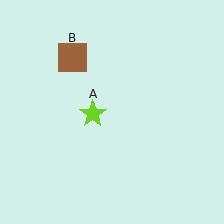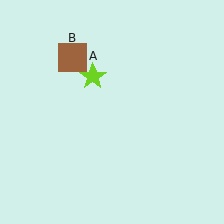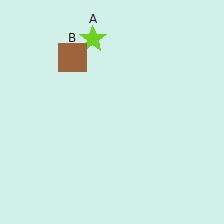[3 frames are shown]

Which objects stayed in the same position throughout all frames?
Brown square (object B) remained stationary.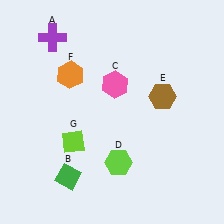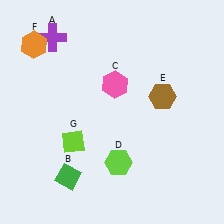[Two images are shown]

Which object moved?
The orange hexagon (F) moved left.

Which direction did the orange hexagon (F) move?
The orange hexagon (F) moved left.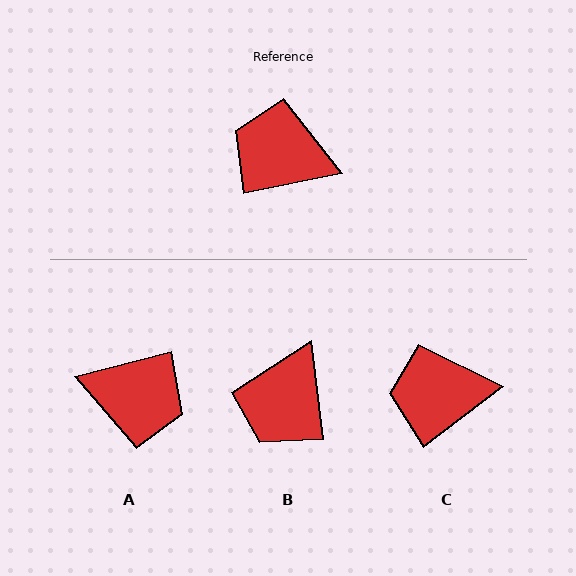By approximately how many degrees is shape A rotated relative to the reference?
Approximately 177 degrees clockwise.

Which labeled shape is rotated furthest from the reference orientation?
A, about 177 degrees away.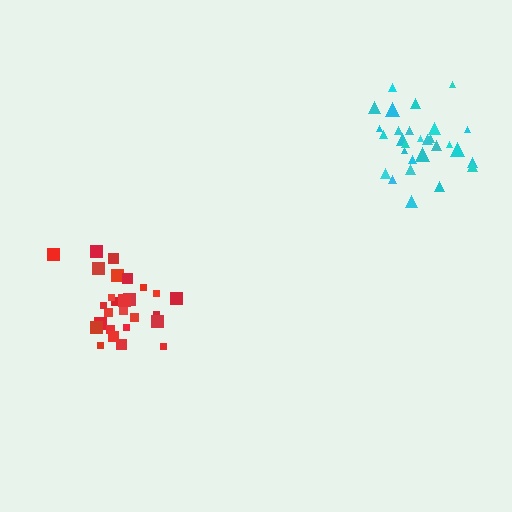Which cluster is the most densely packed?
Red.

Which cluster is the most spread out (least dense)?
Cyan.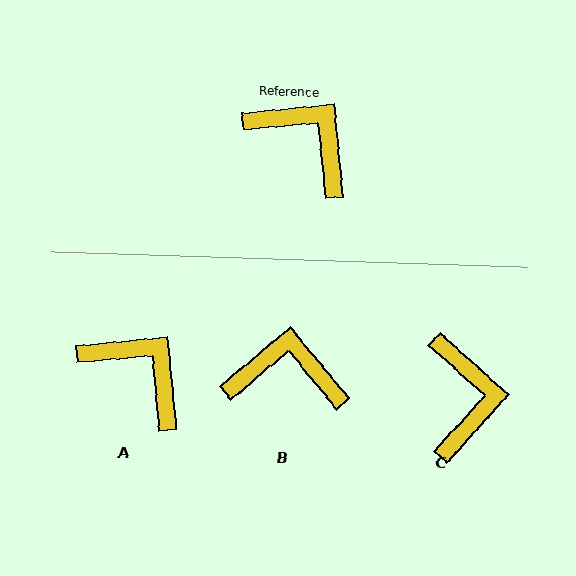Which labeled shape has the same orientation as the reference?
A.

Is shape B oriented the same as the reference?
No, it is off by about 34 degrees.